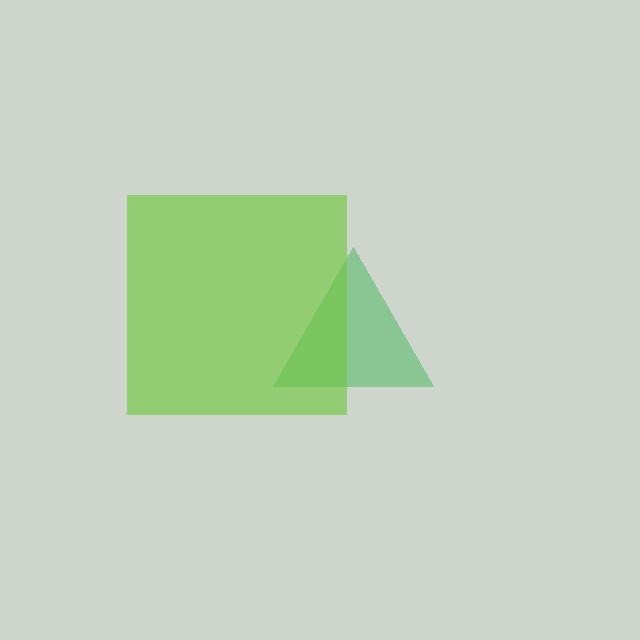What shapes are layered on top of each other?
The layered shapes are: a green triangle, a lime square.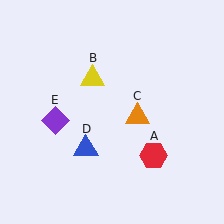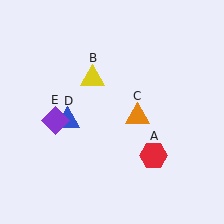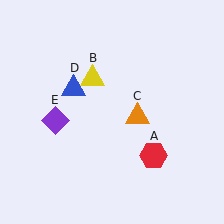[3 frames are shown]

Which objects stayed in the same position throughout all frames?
Red hexagon (object A) and yellow triangle (object B) and orange triangle (object C) and purple diamond (object E) remained stationary.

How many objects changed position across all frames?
1 object changed position: blue triangle (object D).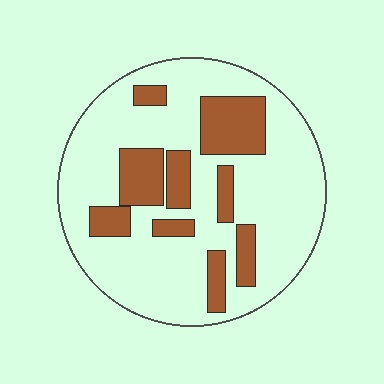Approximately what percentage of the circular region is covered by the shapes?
Approximately 25%.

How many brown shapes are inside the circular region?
9.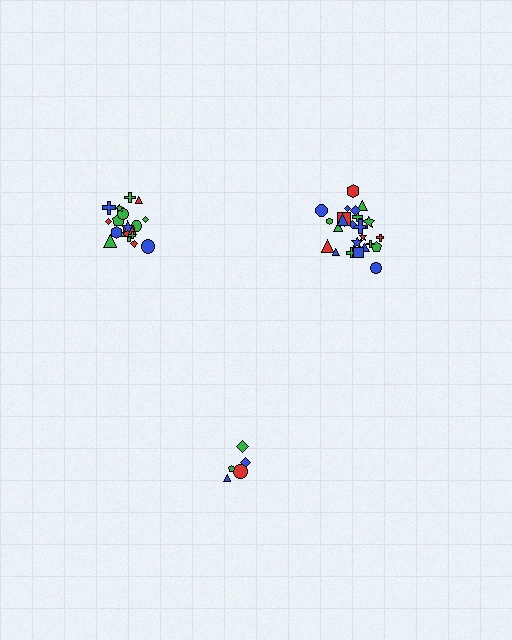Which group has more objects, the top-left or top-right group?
The top-right group.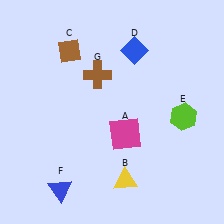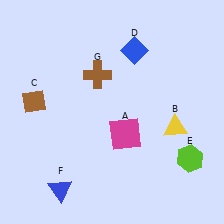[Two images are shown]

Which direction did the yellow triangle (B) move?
The yellow triangle (B) moved up.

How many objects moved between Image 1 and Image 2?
3 objects moved between the two images.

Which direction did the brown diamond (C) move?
The brown diamond (C) moved down.